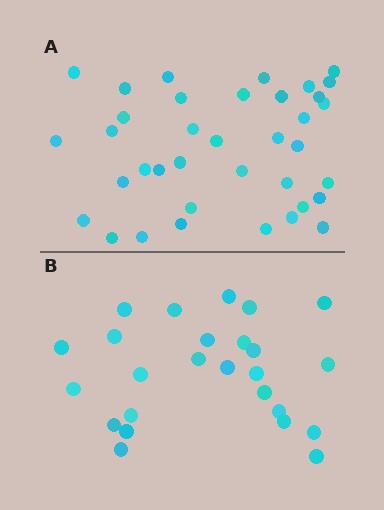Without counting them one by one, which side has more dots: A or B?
Region A (the top region) has more dots.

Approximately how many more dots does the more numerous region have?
Region A has roughly 12 or so more dots than region B.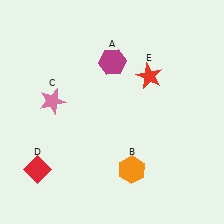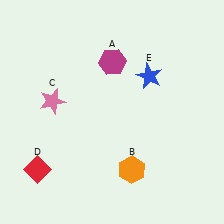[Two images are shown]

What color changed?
The star (E) changed from red in Image 1 to blue in Image 2.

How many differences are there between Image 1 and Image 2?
There is 1 difference between the two images.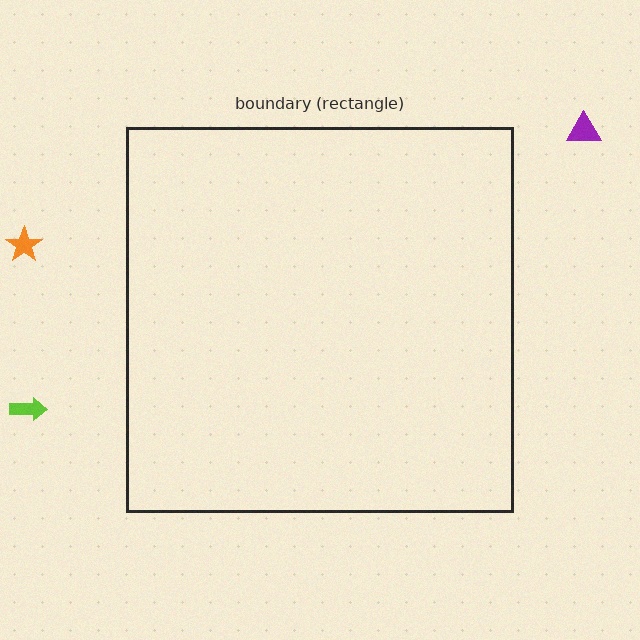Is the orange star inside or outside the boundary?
Outside.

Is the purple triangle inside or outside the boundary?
Outside.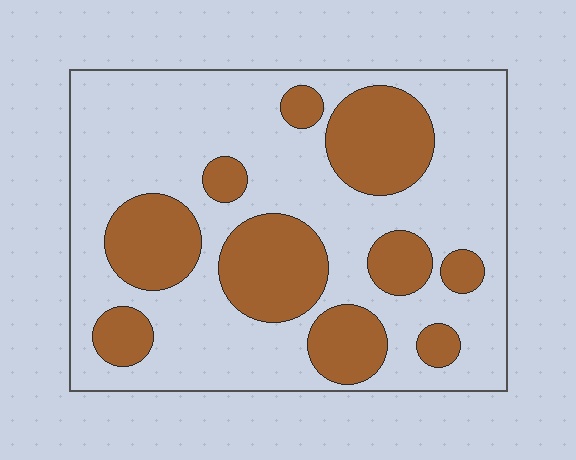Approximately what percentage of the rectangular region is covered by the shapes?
Approximately 30%.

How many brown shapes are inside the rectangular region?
10.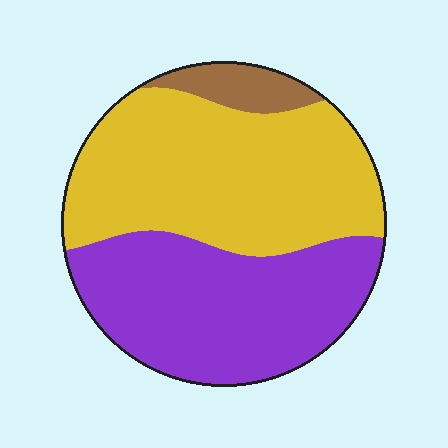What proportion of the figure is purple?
Purple takes up between a quarter and a half of the figure.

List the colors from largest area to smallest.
From largest to smallest: yellow, purple, brown.